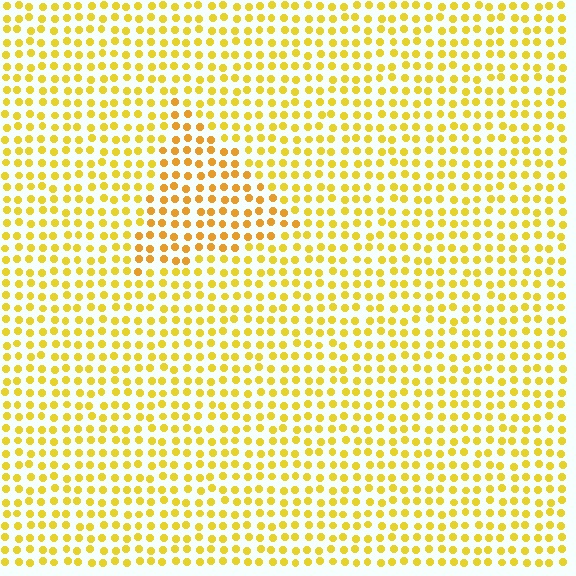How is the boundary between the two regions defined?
The boundary is defined purely by a slight shift in hue (about 18 degrees). Spacing, size, and orientation are identical on both sides.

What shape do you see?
I see a triangle.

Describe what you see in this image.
The image is filled with small yellow elements in a uniform arrangement. A triangle-shaped region is visible where the elements are tinted to a slightly different hue, forming a subtle color boundary.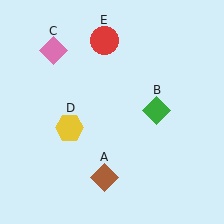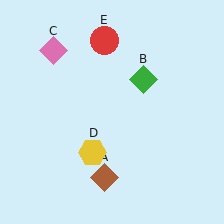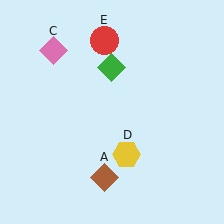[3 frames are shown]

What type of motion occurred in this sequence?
The green diamond (object B), yellow hexagon (object D) rotated counterclockwise around the center of the scene.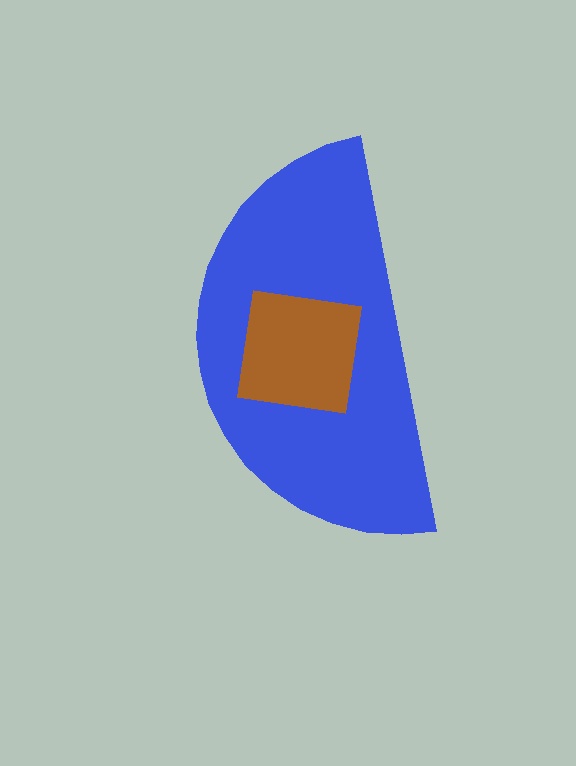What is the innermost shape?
The brown square.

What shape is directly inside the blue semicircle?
The brown square.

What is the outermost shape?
The blue semicircle.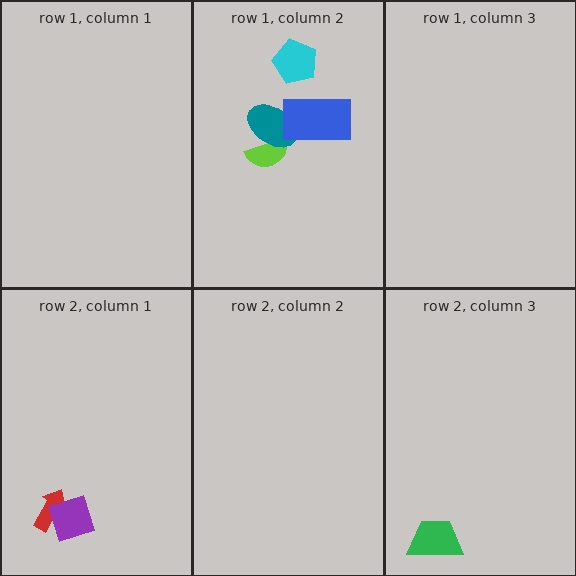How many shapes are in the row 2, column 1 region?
2.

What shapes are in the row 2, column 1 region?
The red arrow, the purple diamond.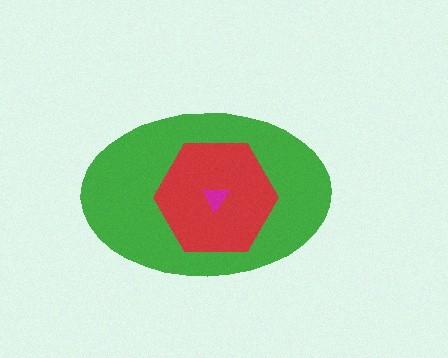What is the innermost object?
The magenta triangle.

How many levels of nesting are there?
3.